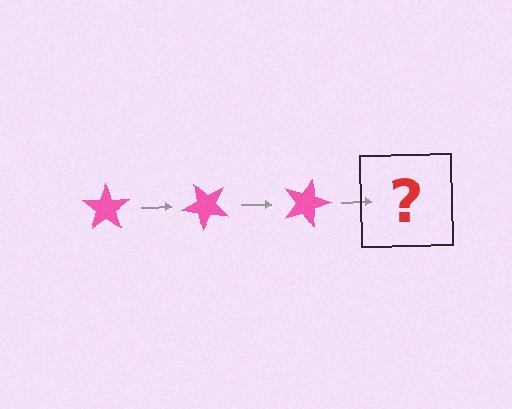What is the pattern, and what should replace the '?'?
The pattern is that the star rotates 45 degrees each step. The '?' should be a pink star rotated 135 degrees.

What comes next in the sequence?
The next element should be a pink star rotated 135 degrees.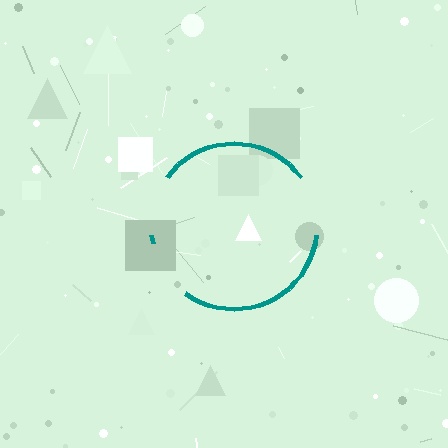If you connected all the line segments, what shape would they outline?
They would outline a circle.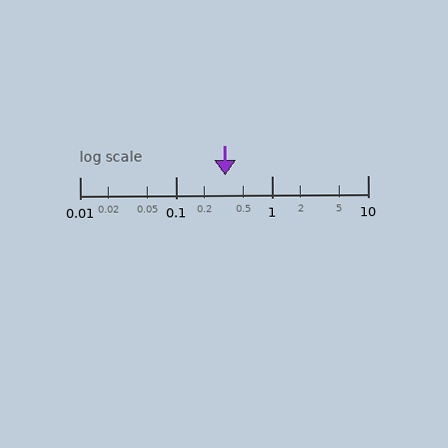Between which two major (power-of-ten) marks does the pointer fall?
The pointer is between 0.1 and 1.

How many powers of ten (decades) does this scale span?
The scale spans 3 decades, from 0.01 to 10.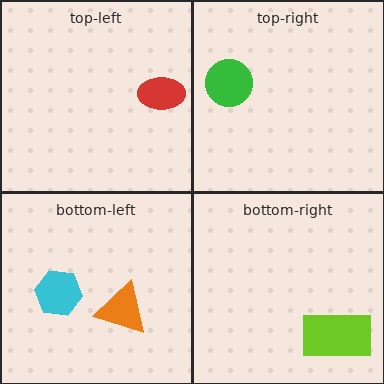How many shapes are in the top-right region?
1.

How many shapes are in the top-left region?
1.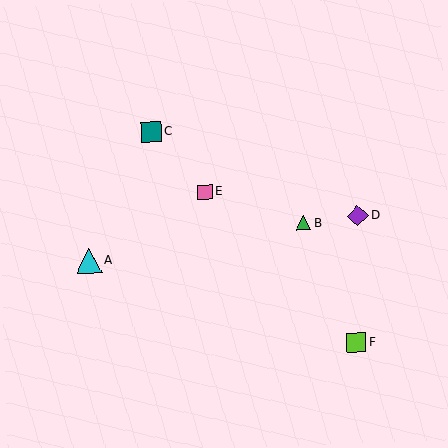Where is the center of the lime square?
The center of the lime square is at (356, 343).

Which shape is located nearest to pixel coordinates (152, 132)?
The teal square (labeled C) at (151, 132) is nearest to that location.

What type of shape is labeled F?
Shape F is a lime square.